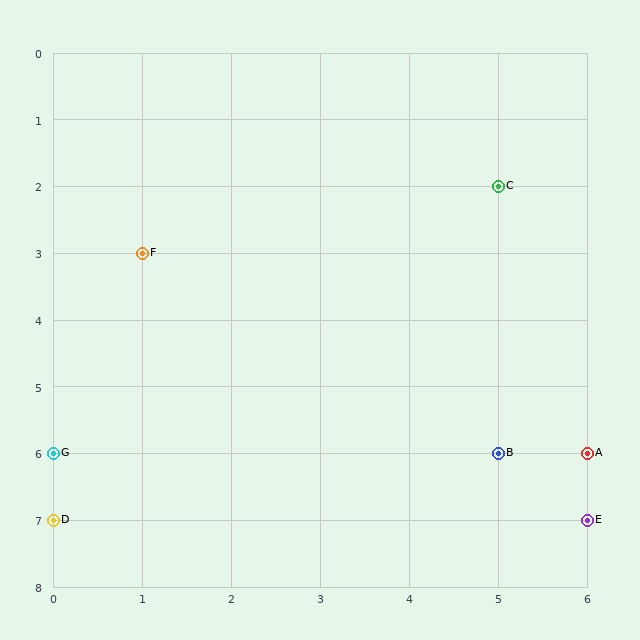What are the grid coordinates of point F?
Point F is at grid coordinates (1, 3).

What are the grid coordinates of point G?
Point G is at grid coordinates (0, 6).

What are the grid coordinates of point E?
Point E is at grid coordinates (6, 7).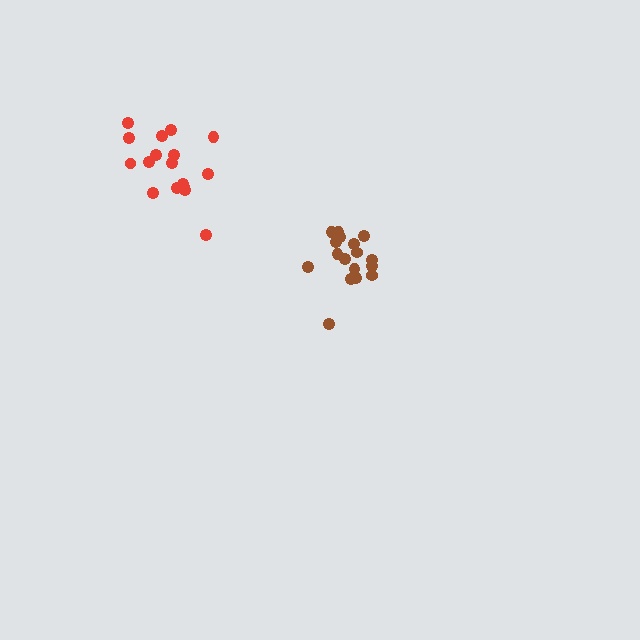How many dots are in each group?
Group 1: 17 dots, Group 2: 17 dots (34 total).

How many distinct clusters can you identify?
There are 2 distinct clusters.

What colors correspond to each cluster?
The clusters are colored: red, brown.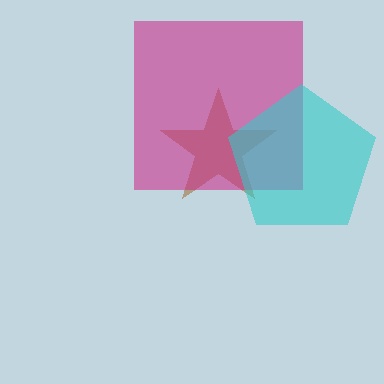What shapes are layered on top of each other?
The layered shapes are: a brown star, a magenta square, a cyan pentagon.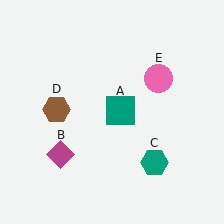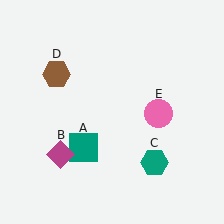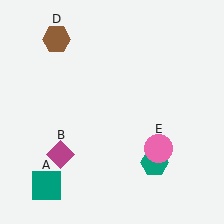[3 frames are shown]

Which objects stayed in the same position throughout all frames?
Magenta diamond (object B) and teal hexagon (object C) remained stationary.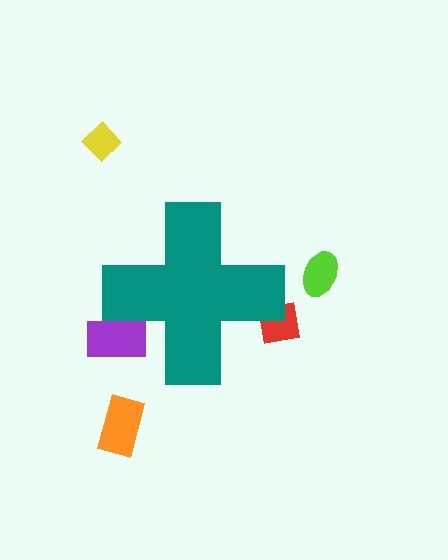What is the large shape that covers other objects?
A teal cross.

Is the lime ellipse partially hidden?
No, the lime ellipse is fully visible.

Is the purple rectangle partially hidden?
Yes, the purple rectangle is partially hidden behind the teal cross.